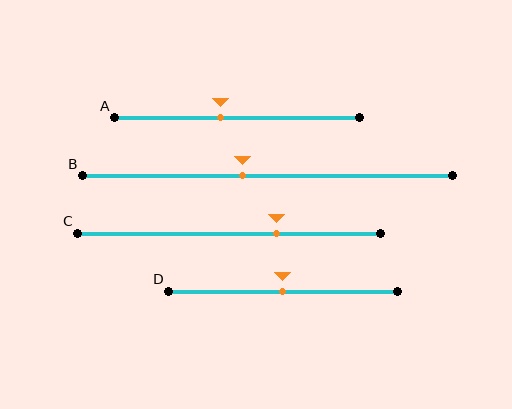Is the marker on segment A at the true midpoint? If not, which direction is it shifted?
No, the marker on segment A is shifted to the left by about 7% of the segment length.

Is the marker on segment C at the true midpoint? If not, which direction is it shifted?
No, the marker on segment C is shifted to the right by about 16% of the segment length.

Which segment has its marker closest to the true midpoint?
Segment D has its marker closest to the true midpoint.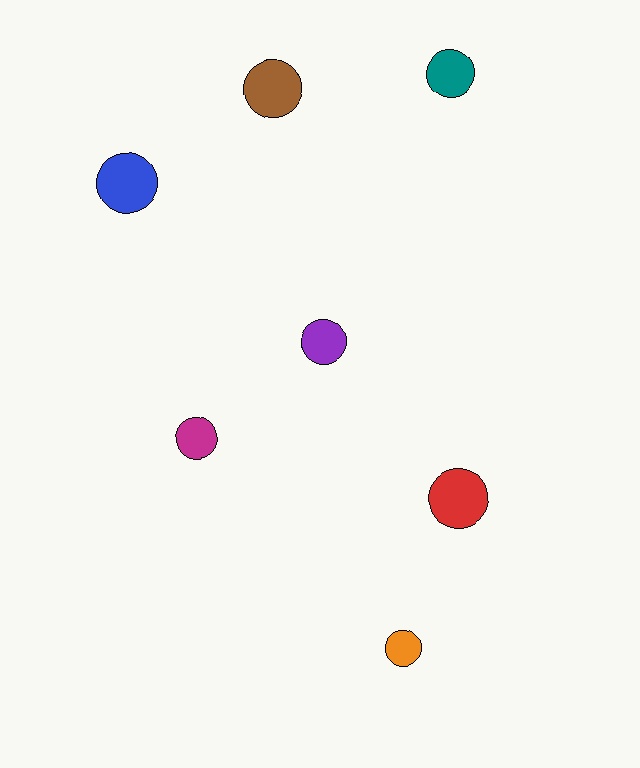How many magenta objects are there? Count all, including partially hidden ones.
There is 1 magenta object.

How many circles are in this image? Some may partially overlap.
There are 7 circles.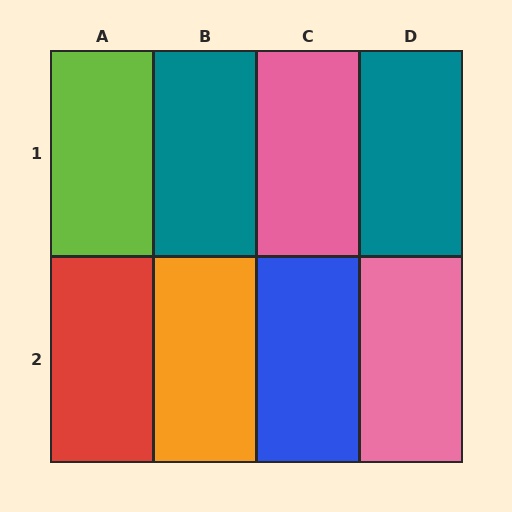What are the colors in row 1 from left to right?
Lime, teal, pink, teal.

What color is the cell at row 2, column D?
Pink.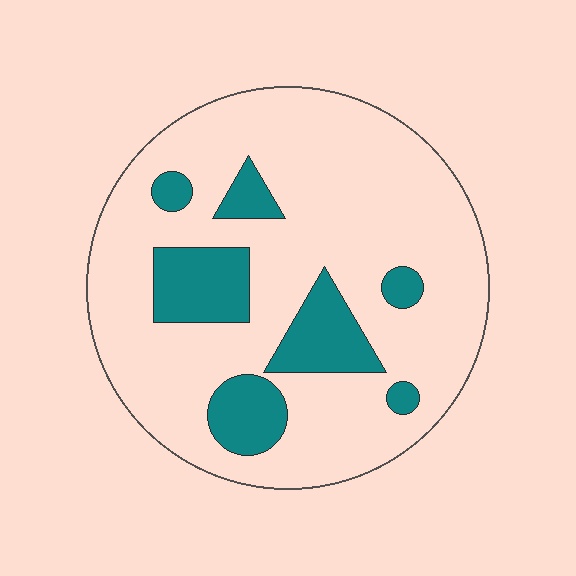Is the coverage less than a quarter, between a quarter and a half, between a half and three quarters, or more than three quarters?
Less than a quarter.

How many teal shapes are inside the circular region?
7.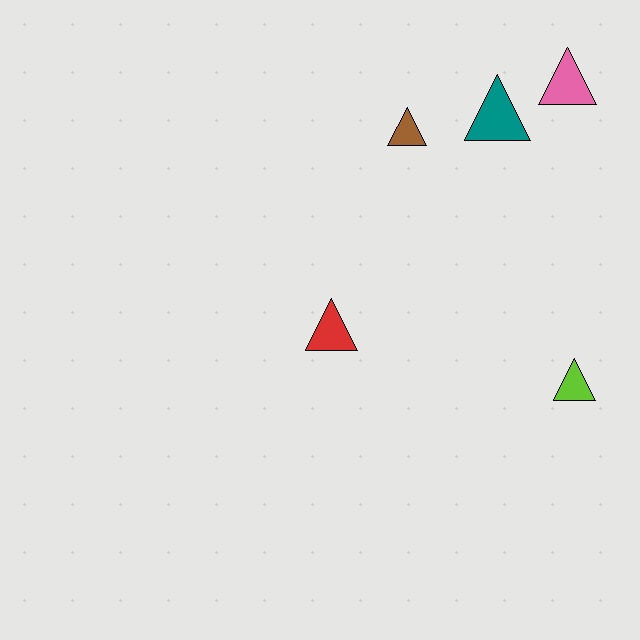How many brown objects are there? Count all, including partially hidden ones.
There is 1 brown object.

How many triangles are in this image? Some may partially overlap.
There are 5 triangles.